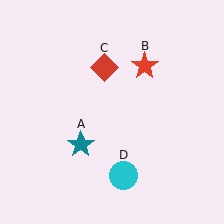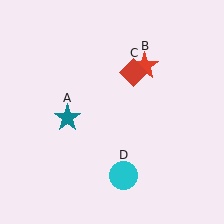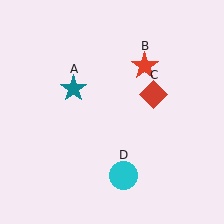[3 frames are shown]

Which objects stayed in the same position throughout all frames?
Red star (object B) and cyan circle (object D) remained stationary.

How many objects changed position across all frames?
2 objects changed position: teal star (object A), red diamond (object C).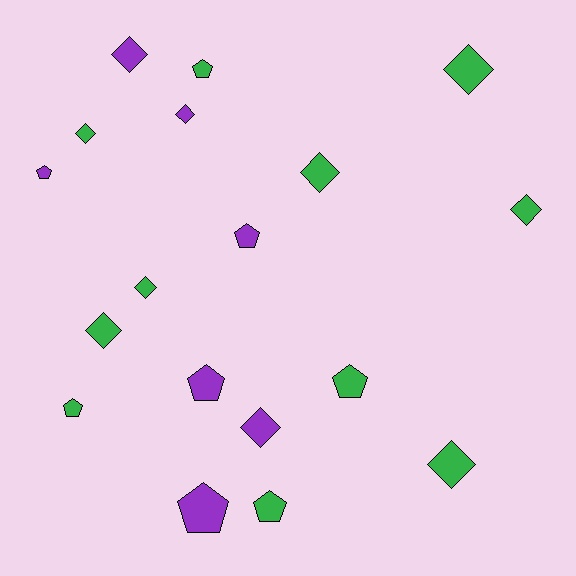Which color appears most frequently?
Green, with 11 objects.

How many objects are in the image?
There are 18 objects.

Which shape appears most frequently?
Diamond, with 10 objects.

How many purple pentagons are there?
There are 4 purple pentagons.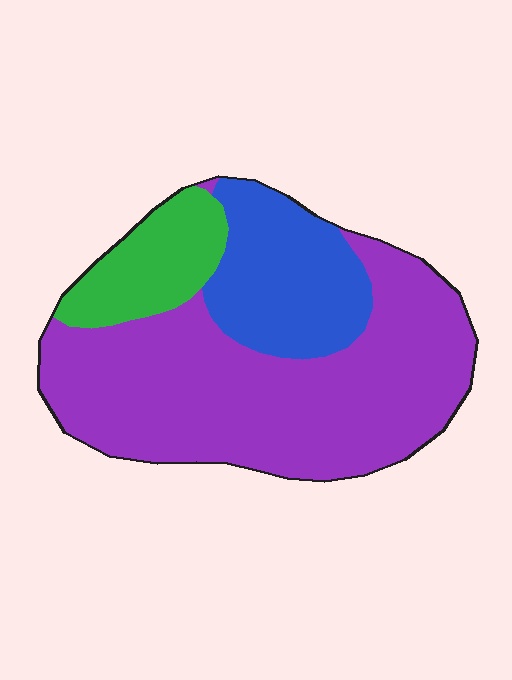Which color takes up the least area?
Green, at roughly 15%.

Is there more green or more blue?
Blue.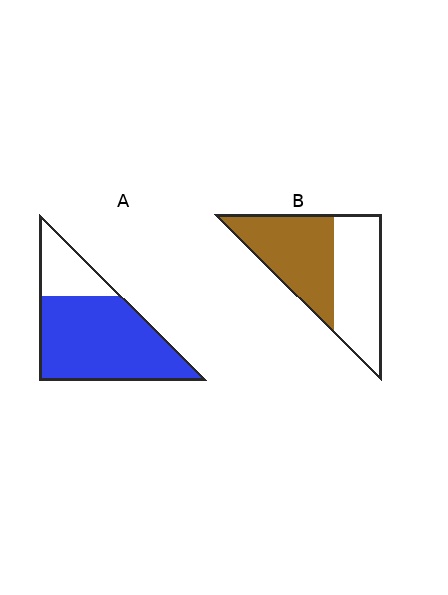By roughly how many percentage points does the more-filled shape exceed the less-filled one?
By roughly 25 percentage points (A over B).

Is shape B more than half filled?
Roughly half.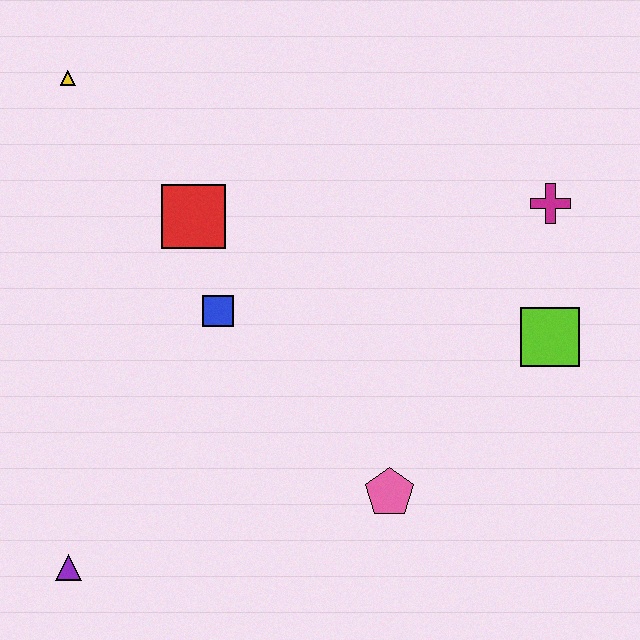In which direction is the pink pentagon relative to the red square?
The pink pentagon is below the red square.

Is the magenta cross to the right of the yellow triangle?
Yes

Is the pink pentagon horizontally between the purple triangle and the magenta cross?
Yes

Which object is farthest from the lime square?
The yellow triangle is farthest from the lime square.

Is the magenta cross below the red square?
No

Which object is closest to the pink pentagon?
The lime square is closest to the pink pentagon.